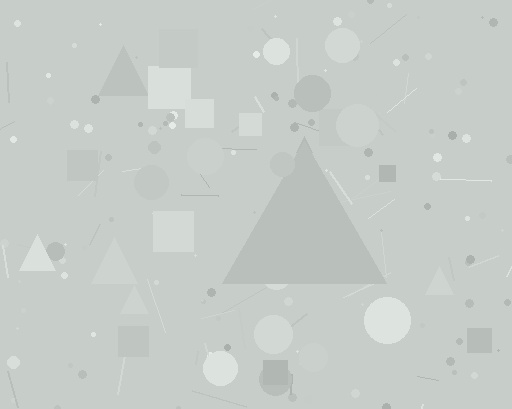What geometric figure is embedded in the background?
A triangle is embedded in the background.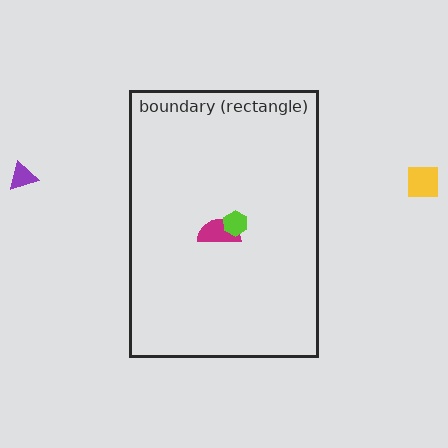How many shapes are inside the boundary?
2 inside, 2 outside.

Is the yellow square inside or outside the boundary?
Outside.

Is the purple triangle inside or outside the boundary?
Outside.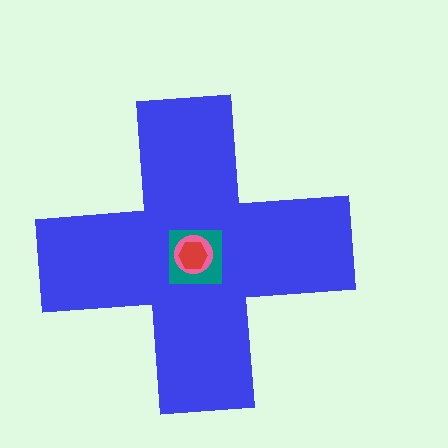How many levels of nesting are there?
4.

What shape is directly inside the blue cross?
The teal square.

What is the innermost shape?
The red hexagon.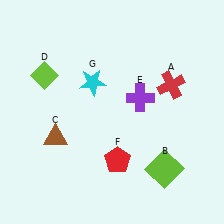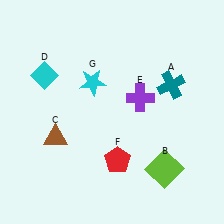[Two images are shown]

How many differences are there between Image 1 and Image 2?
There are 2 differences between the two images.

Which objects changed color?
A changed from red to teal. D changed from lime to cyan.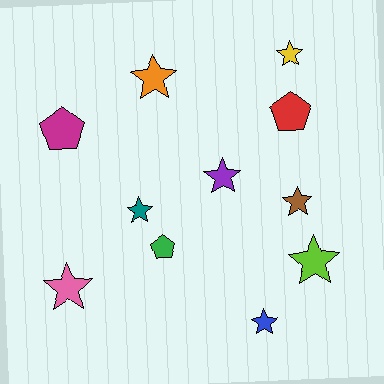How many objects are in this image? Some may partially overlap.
There are 11 objects.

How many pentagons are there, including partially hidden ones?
There are 3 pentagons.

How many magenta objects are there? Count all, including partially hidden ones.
There is 1 magenta object.